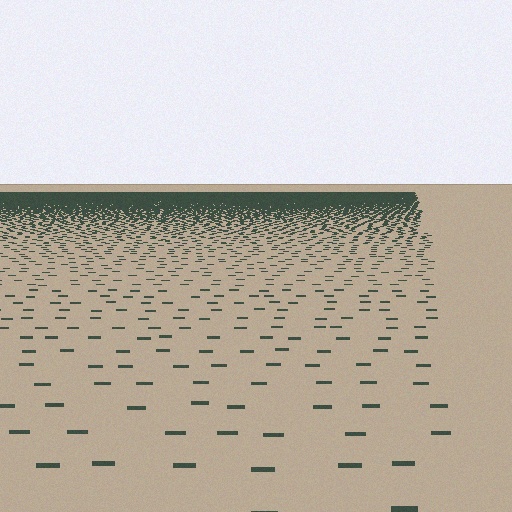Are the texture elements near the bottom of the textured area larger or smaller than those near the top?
Larger. Near the bottom, elements are closer to the viewer and appear at a bigger on-screen size.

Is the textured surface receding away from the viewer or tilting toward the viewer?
The surface is receding away from the viewer. Texture elements get smaller and denser toward the top.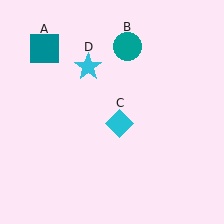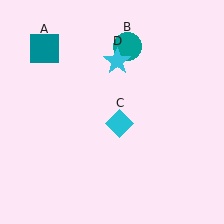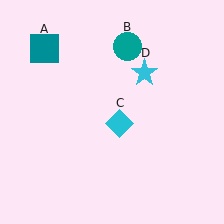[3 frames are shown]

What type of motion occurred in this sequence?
The cyan star (object D) rotated clockwise around the center of the scene.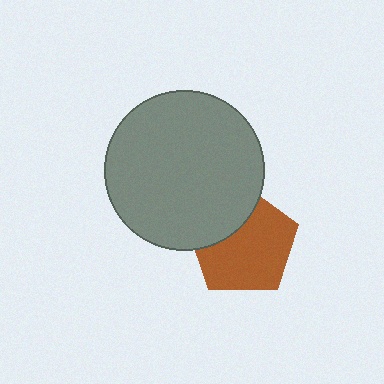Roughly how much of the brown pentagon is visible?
Most of it is visible (roughly 70%).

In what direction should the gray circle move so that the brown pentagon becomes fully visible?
The gray circle should move toward the upper-left. That is the shortest direction to clear the overlap and leave the brown pentagon fully visible.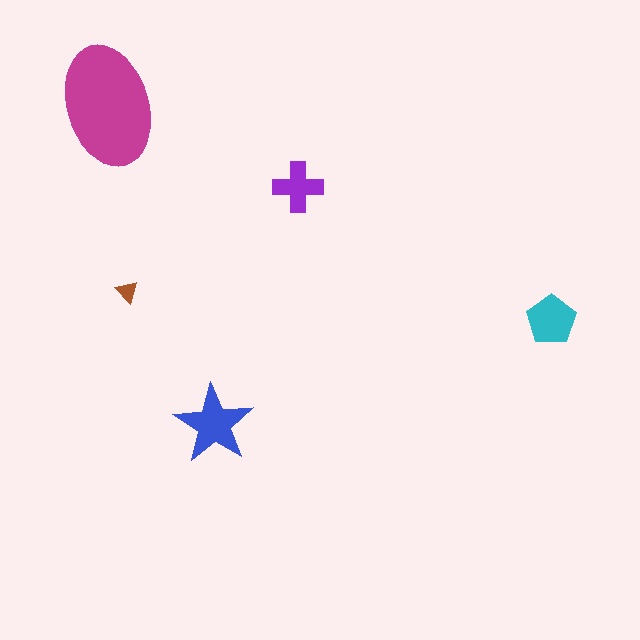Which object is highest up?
The magenta ellipse is topmost.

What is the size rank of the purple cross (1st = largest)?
4th.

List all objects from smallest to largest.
The brown triangle, the purple cross, the cyan pentagon, the blue star, the magenta ellipse.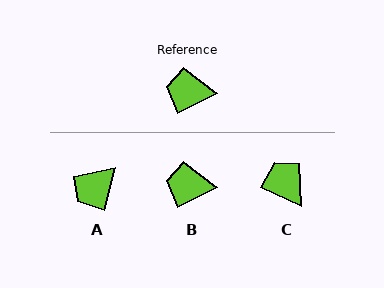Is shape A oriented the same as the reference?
No, it is off by about 50 degrees.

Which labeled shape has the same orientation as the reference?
B.